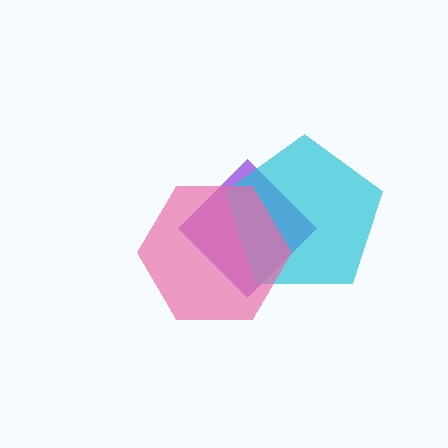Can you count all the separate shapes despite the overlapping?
Yes, there are 3 separate shapes.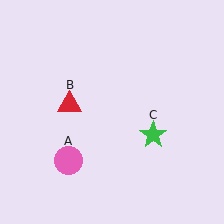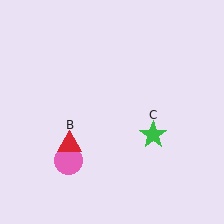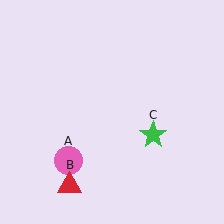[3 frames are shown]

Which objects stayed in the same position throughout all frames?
Pink circle (object A) and green star (object C) remained stationary.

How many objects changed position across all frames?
1 object changed position: red triangle (object B).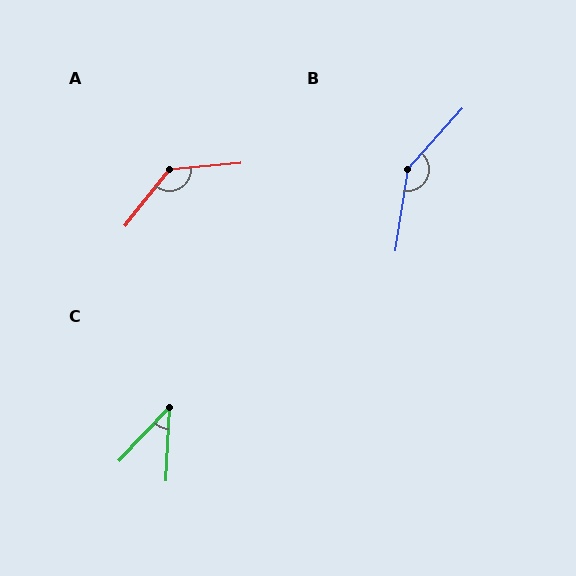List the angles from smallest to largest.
C (40°), A (134°), B (147°).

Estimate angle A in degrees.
Approximately 134 degrees.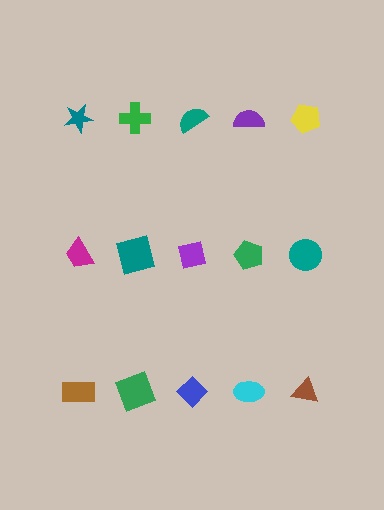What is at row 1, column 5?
A yellow pentagon.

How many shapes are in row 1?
5 shapes.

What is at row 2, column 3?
A purple square.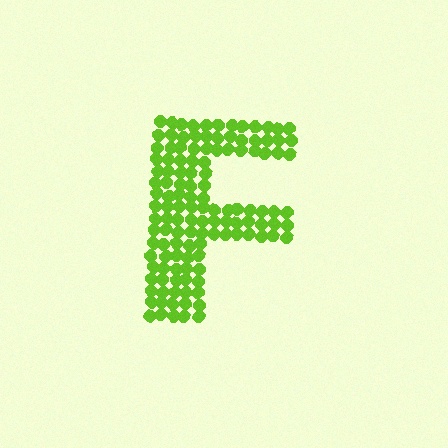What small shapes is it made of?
It is made of small circles.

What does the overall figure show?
The overall figure shows the letter F.